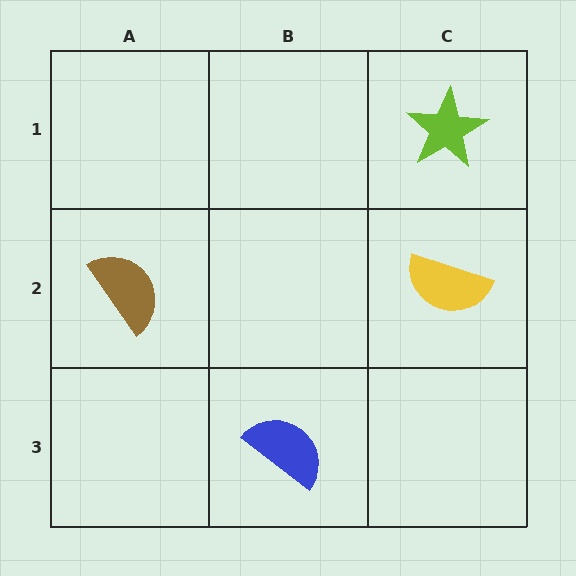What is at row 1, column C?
A lime star.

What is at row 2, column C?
A yellow semicircle.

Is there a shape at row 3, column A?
No, that cell is empty.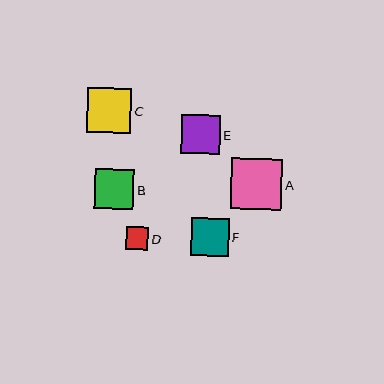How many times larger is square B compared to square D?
Square B is approximately 1.8 times the size of square D.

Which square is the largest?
Square A is the largest with a size of approximately 51 pixels.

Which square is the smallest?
Square D is the smallest with a size of approximately 22 pixels.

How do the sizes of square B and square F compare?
Square B and square F are approximately the same size.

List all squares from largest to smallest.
From largest to smallest: A, C, B, E, F, D.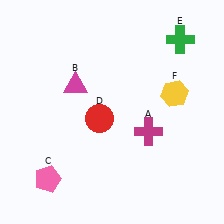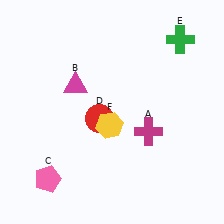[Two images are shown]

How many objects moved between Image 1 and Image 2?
1 object moved between the two images.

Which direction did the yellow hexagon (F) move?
The yellow hexagon (F) moved left.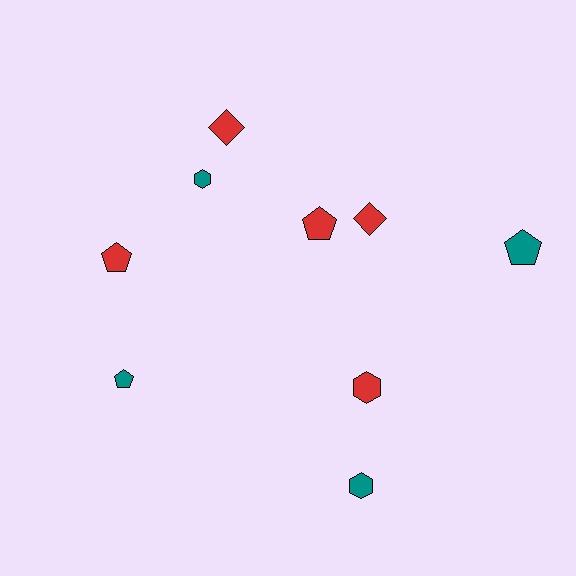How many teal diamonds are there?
There are no teal diamonds.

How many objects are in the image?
There are 9 objects.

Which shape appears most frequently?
Pentagon, with 4 objects.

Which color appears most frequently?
Red, with 5 objects.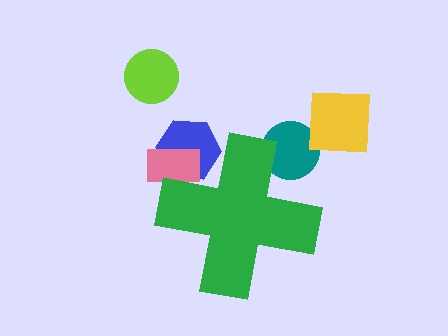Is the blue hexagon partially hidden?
Yes, the blue hexagon is partially hidden behind the green cross.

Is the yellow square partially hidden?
No, the yellow square is fully visible.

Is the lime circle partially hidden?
No, the lime circle is fully visible.